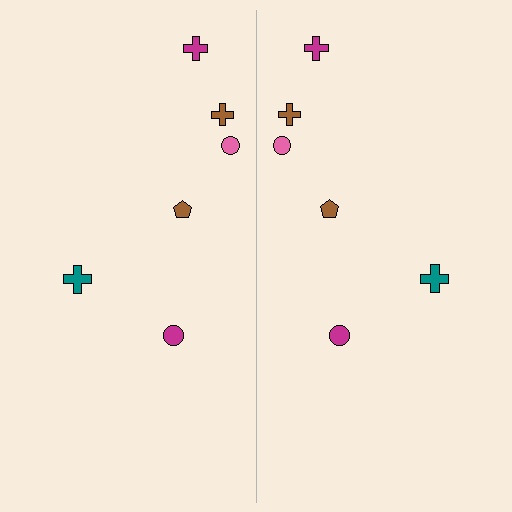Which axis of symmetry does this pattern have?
The pattern has a vertical axis of symmetry running through the center of the image.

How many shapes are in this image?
There are 12 shapes in this image.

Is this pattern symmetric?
Yes, this pattern has bilateral (reflection) symmetry.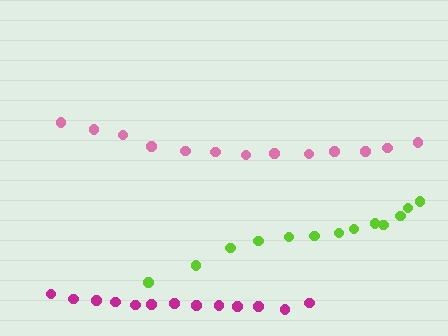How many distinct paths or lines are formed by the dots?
There are 3 distinct paths.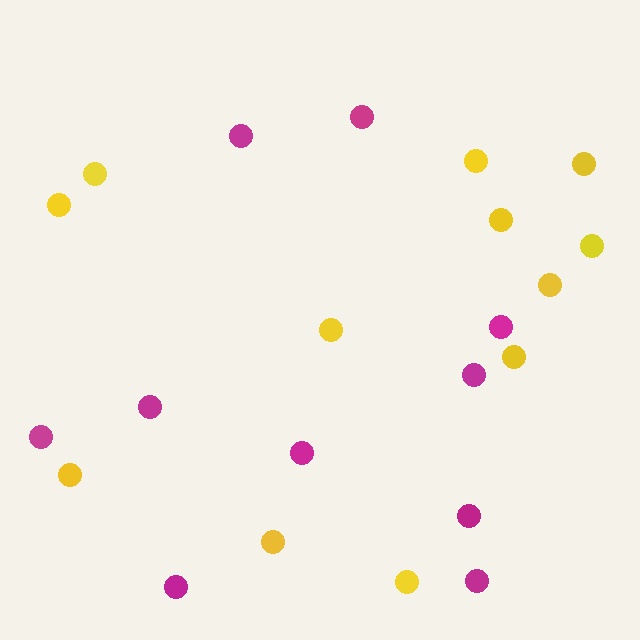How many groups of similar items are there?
There are 2 groups: one group of magenta circles (10) and one group of yellow circles (12).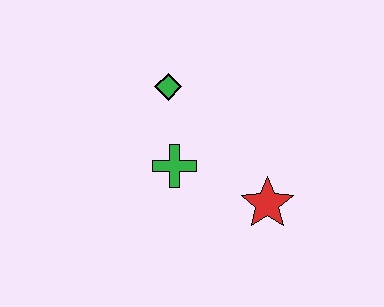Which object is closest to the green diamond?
The green cross is closest to the green diamond.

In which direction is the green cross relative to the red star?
The green cross is to the left of the red star.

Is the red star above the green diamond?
No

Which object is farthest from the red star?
The green diamond is farthest from the red star.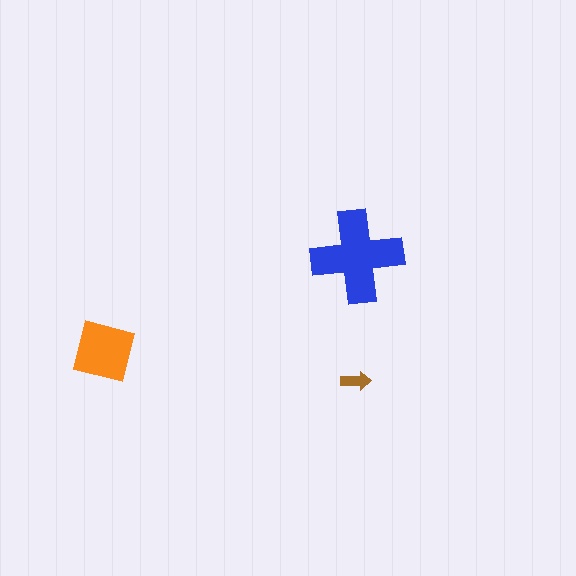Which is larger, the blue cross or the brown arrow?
The blue cross.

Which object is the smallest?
The brown arrow.